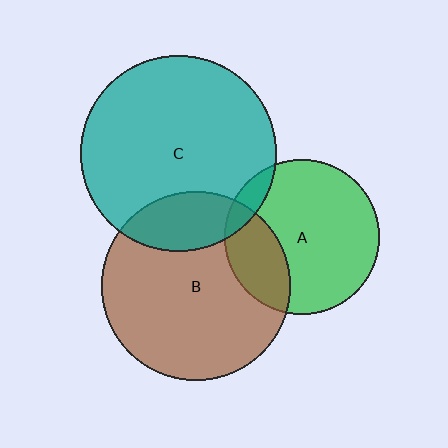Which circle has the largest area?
Circle C (teal).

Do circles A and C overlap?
Yes.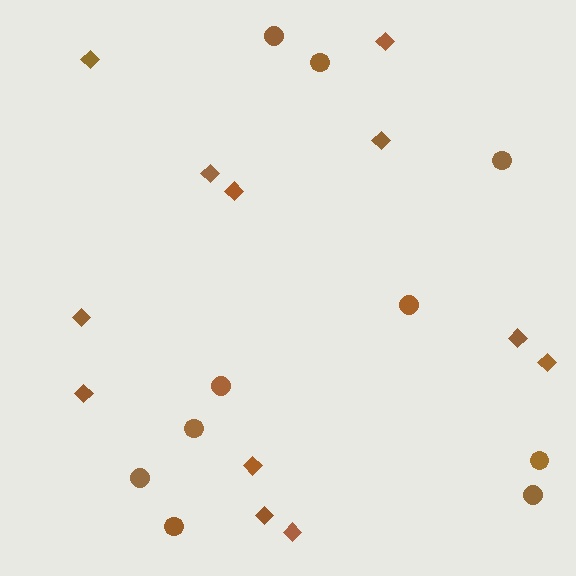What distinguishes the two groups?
There are 2 groups: one group of circles (10) and one group of diamonds (12).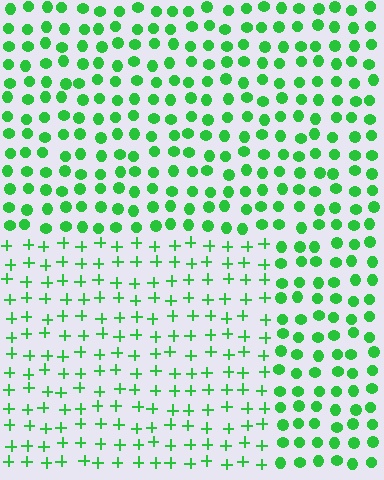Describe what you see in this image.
The image is filled with small green elements arranged in a uniform grid. A rectangle-shaped region contains plus signs, while the surrounding area contains circles. The boundary is defined purely by the change in element shape.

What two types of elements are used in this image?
The image uses plus signs inside the rectangle region and circles outside it.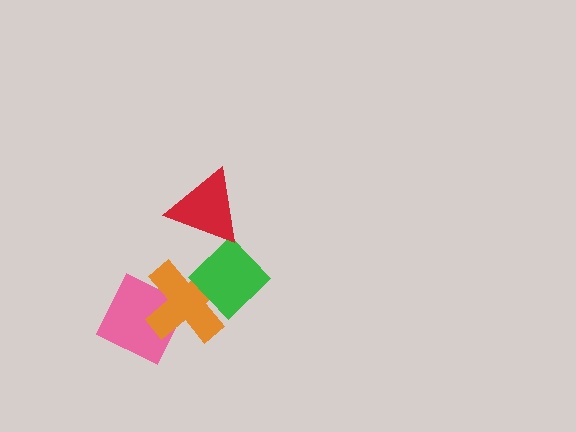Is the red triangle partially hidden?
No, no other shape covers it.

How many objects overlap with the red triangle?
1 object overlaps with the red triangle.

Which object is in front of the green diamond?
The red triangle is in front of the green diamond.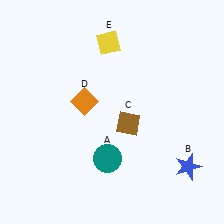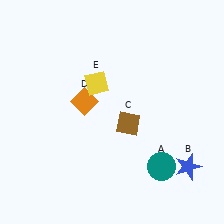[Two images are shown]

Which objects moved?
The objects that moved are: the teal circle (A), the yellow diamond (E).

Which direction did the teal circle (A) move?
The teal circle (A) moved right.